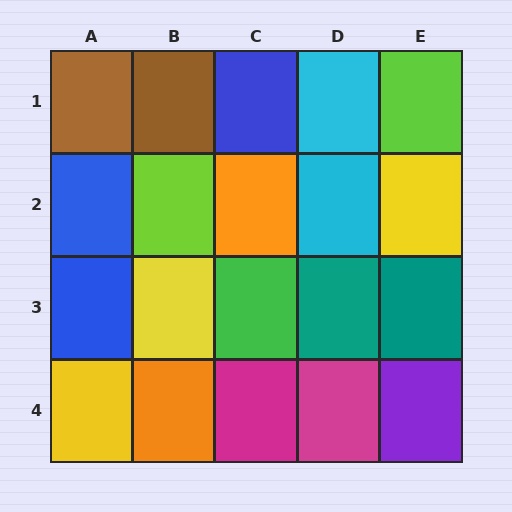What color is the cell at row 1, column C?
Blue.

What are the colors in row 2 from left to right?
Blue, lime, orange, cyan, yellow.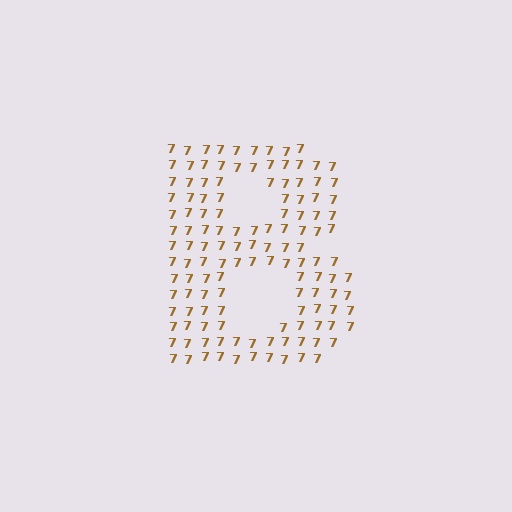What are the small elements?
The small elements are digit 7's.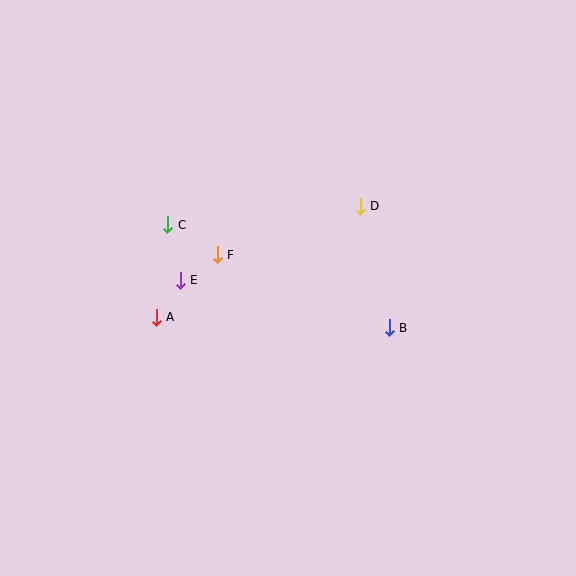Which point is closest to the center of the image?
Point F at (217, 255) is closest to the center.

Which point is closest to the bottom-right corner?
Point B is closest to the bottom-right corner.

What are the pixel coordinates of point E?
Point E is at (180, 280).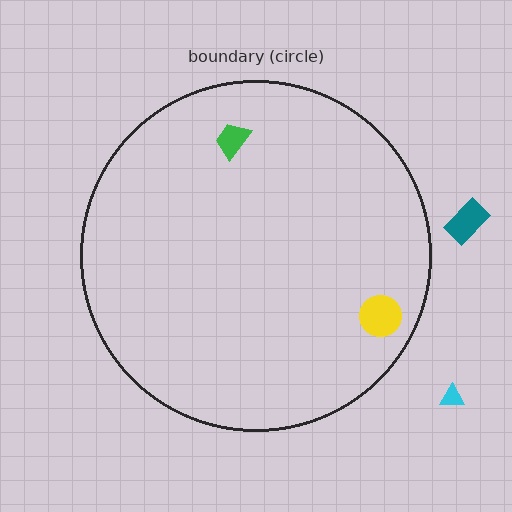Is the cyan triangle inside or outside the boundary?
Outside.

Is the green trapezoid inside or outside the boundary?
Inside.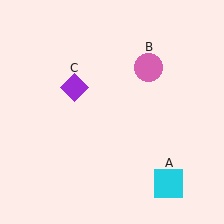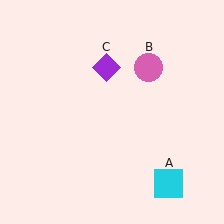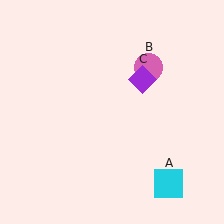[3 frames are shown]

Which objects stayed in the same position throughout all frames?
Cyan square (object A) and pink circle (object B) remained stationary.